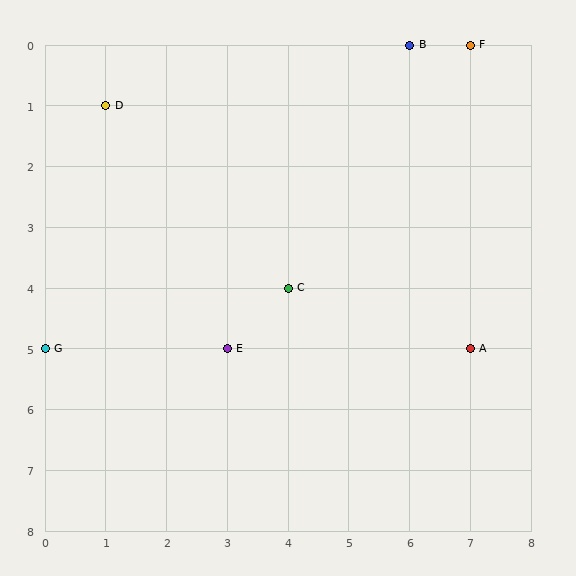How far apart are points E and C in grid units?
Points E and C are 1 column and 1 row apart (about 1.4 grid units diagonally).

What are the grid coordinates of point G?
Point G is at grid coordinates (0, 5).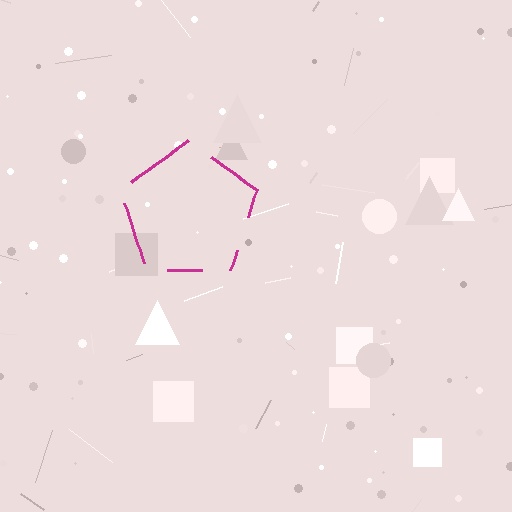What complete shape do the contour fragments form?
The contour fragments form a pentagon.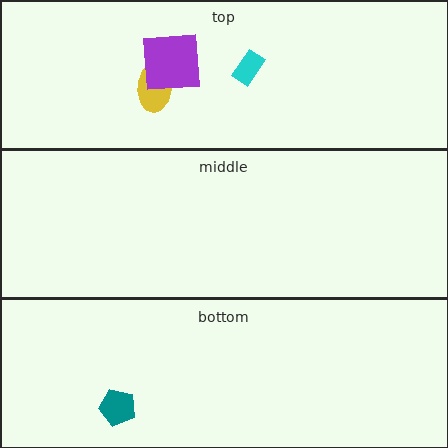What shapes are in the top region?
The cyan rectangle, the yellow ellipse, the purple square.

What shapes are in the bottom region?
The teal pentagon.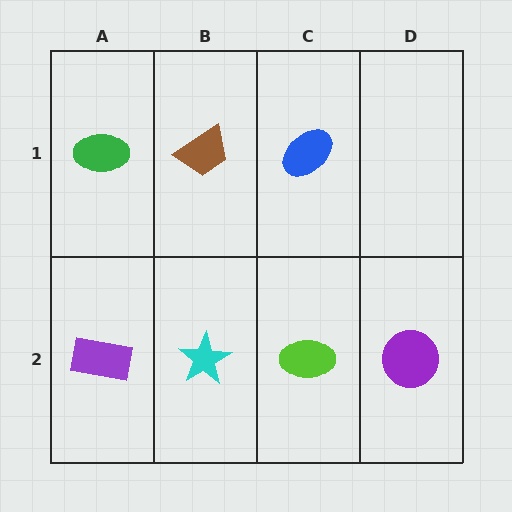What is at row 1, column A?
A green ellipse.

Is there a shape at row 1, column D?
No, that cell is empty.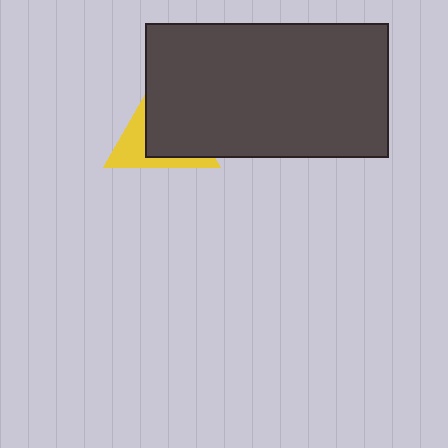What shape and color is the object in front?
The object in front is a dark gray rectangle.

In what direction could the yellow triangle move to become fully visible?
The yellow triangle could move left. That would shift it out from behind the dark gray rectangle entirely.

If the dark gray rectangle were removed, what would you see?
You would see the complete yellow triangle.